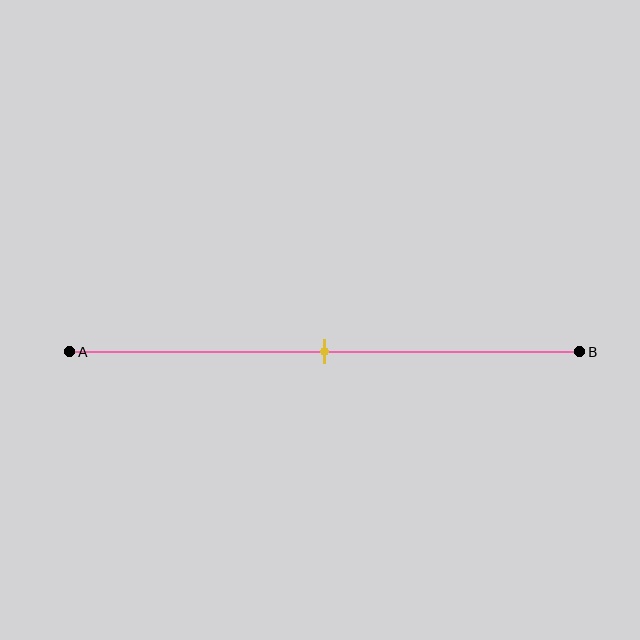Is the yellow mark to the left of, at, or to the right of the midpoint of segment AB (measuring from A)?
The yellow mark is approximately at the midpoint of segment AB.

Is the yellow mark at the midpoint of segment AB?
Yes, the mark is approximately at the midpoint.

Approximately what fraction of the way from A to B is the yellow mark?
The yellow mark is approximately 50% of the way from A to B.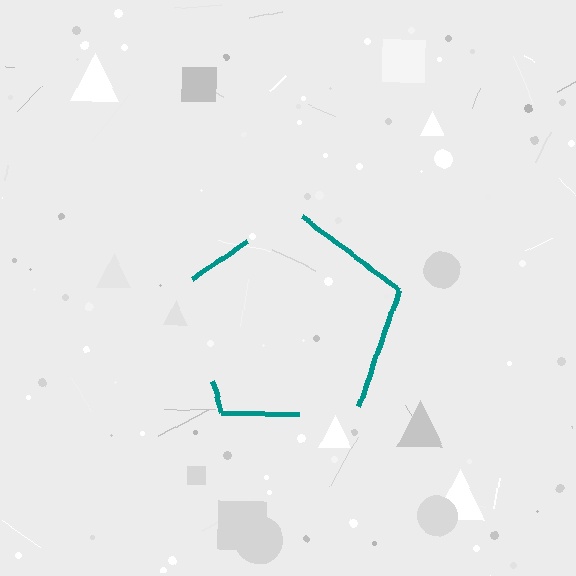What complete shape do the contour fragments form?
The contour fragments form a pentagon.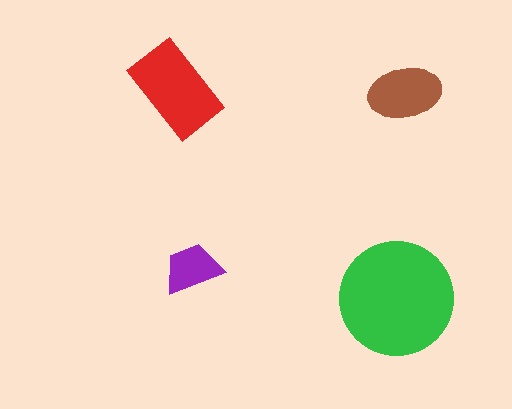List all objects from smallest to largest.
The purple trapezoid, the brown ellipse, the red rectangle, the green circle.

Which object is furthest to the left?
The red rectangle is leftmost.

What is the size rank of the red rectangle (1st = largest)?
2nd.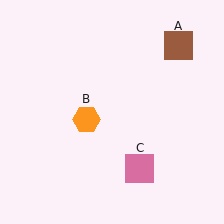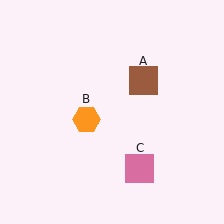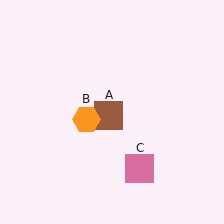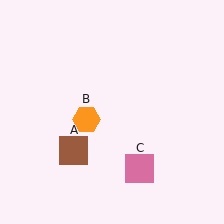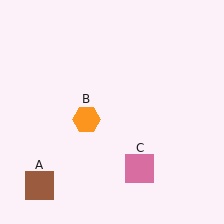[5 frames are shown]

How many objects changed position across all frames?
1 object changed position: brown square (object A).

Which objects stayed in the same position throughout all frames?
Orange hexagon (object B) and pink square (object C) remained stationary.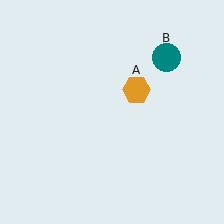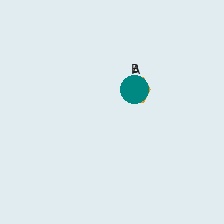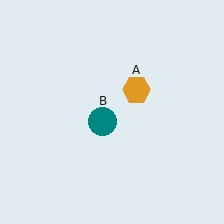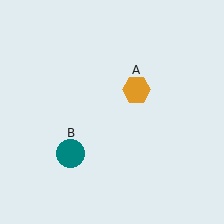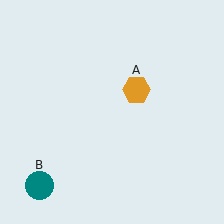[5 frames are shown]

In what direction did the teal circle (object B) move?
The teal circle (object B) moved down and to the left.